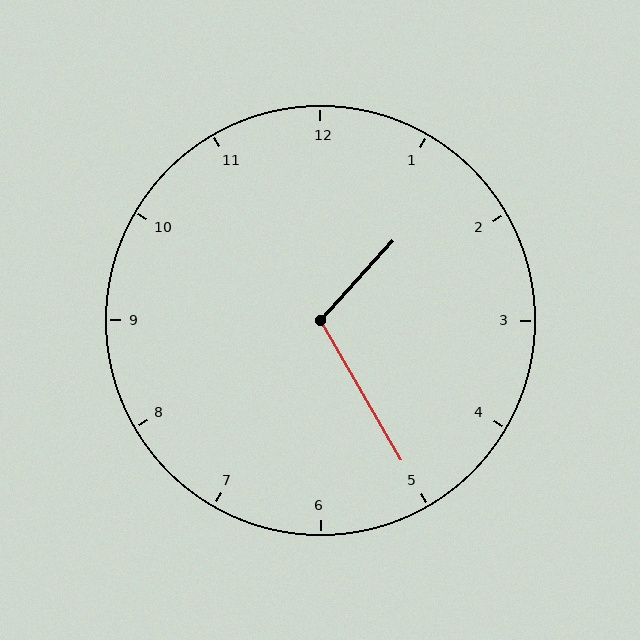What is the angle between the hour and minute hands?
Approximately 108 degrees.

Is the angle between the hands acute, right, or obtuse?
It is obtuse.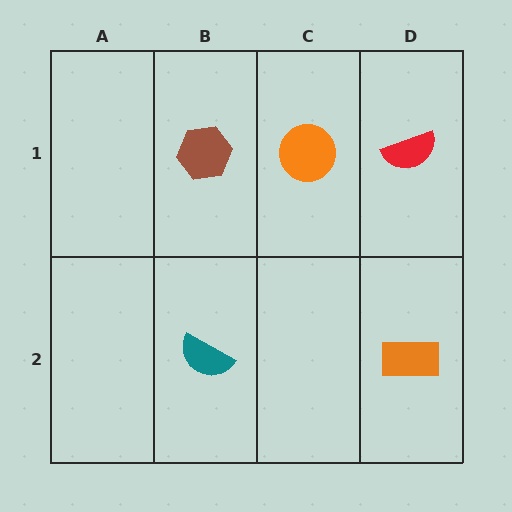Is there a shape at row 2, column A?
No, that cell is empty.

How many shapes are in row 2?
2 shapes.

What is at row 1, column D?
A red semicircle.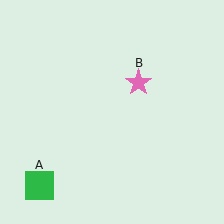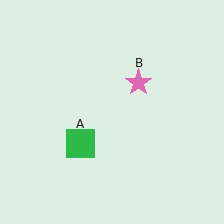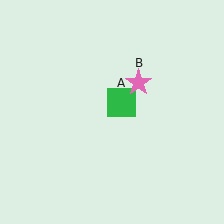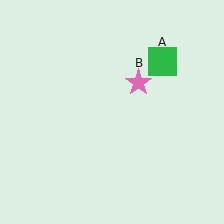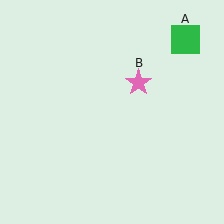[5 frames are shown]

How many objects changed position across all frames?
1 object changed position: green square (object A).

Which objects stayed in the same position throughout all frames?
Pink star (object B) remained stationary.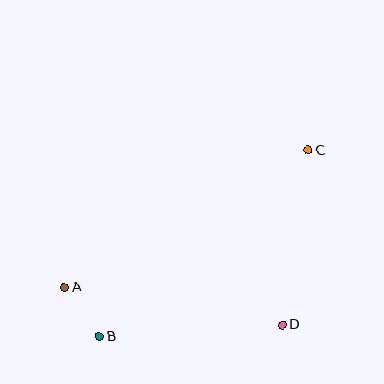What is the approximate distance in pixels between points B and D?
The distance between B and D is approximately 184 pixels.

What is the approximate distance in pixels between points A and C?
The distance between A and C is approximately 280 pixels.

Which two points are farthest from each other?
Points B and C are farthest from each other.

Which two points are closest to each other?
Points A and B are closest to each other.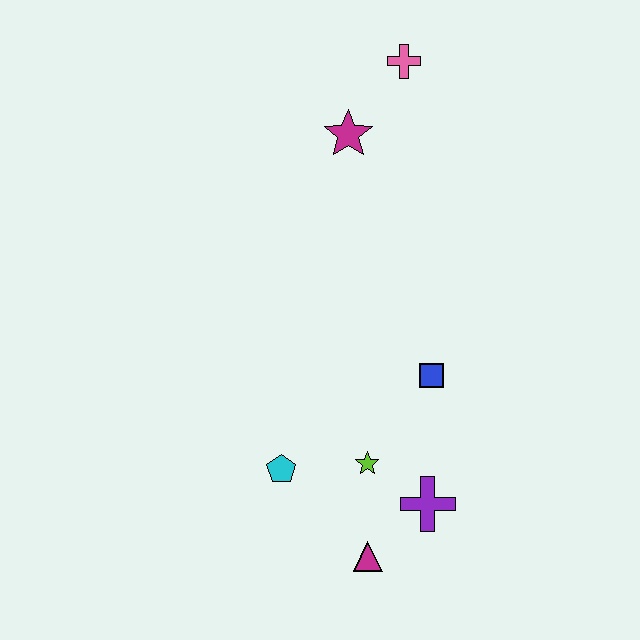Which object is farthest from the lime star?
The pink cross is farthest from the lime star.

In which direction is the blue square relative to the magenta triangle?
The blue square is above the magenta triangle.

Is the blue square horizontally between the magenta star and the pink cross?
No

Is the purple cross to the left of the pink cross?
No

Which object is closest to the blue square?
The lime star is closest to the blue square.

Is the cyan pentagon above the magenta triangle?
Yes